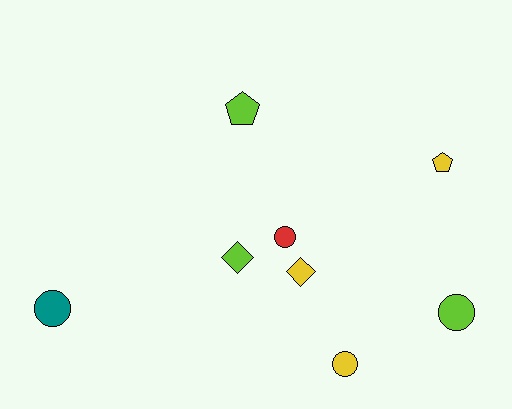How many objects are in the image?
There are 8 objects.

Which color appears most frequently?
Lime, with 3 objects.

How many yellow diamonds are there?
There is 1 yellow diamond.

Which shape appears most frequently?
Circle, with 4 objects.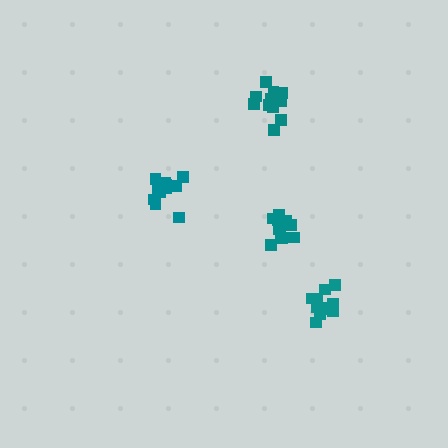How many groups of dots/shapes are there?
There are 4 groups.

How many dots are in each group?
Group 1: 11 dots, Group 2: 11 dots, Group 3: 12 dots, Group 4: 11 dots (45 total).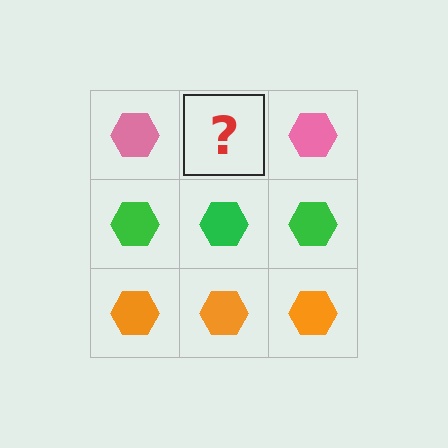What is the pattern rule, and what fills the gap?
The rule is that each row has a consistent color. The gap should be filled with a pink hexagon.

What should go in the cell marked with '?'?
The missing cell should contain a pink hexagon.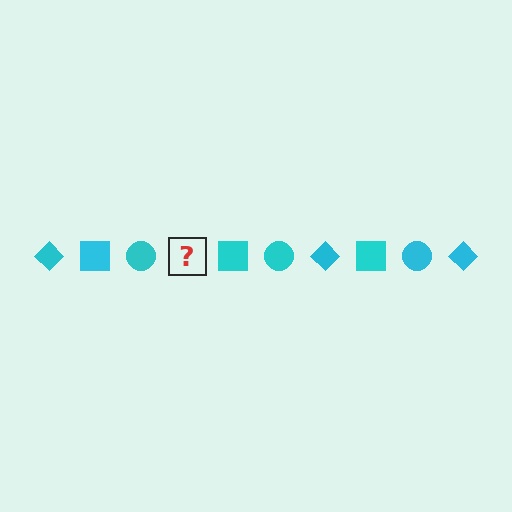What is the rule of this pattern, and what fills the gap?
The rule is that the pattern cycles through diamond, square, circle shapes in cyan. The gap should be filled with a cyan diamond.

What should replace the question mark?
The question mark should be replaced with a cyan diamond.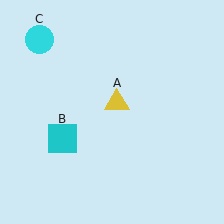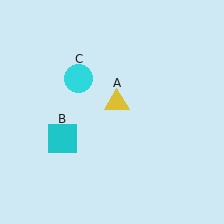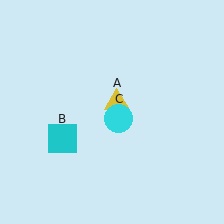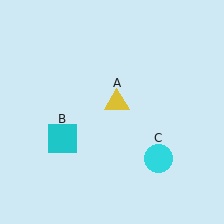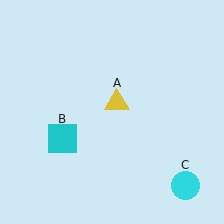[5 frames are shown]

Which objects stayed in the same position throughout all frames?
Yellow triangle (object A) and cyan square (object B) remained stationary.